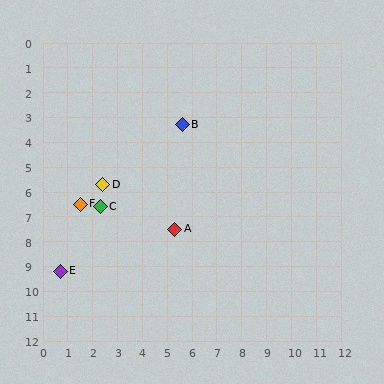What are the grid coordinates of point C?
Point C is at approximately (2.3, 6.6).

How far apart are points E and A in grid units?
Points E and A are about 4.9 grid units apart.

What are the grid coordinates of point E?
Point E is at approximately (0.7, 9.2).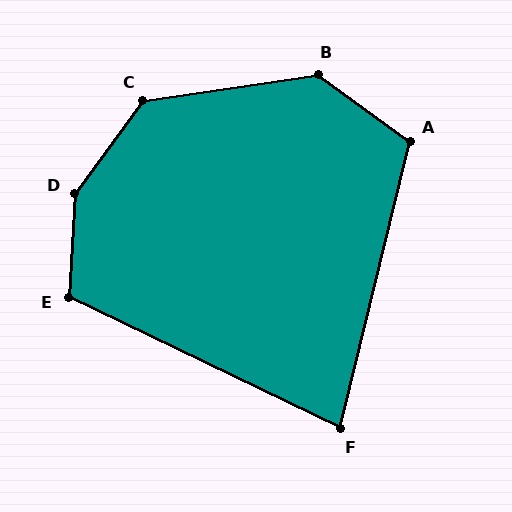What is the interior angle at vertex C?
Approximately 135 degrees (obtuse).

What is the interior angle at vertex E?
Approximately 112 degrees (obtuse).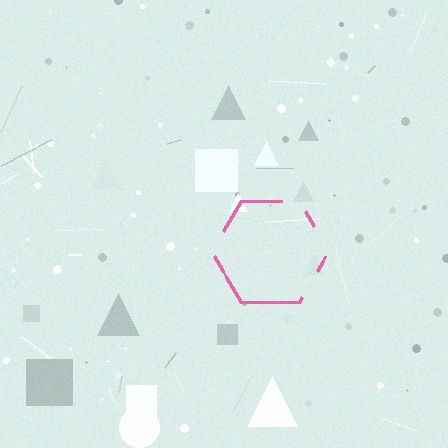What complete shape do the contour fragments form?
The contour fragments form a hexagon.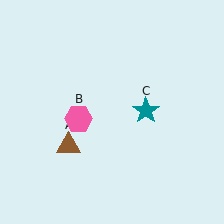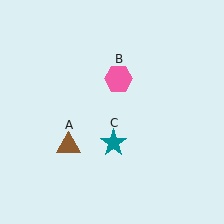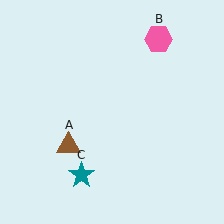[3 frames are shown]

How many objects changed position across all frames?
2 objects changed position: pink hexagon (object B), teal star (object C).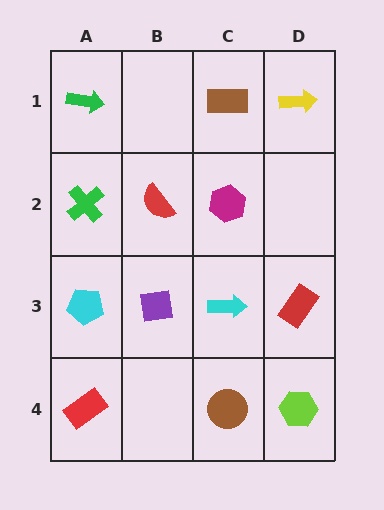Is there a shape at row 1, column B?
No, that cell is empty.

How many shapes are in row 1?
3 shapes.